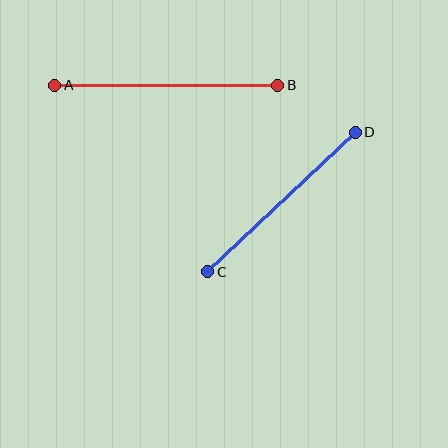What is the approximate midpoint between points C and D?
The midpoint is at approximately (282, 202) pixels.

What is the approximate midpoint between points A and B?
The midpoint is at approximately (166, 85) pixels.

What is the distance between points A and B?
The distance is approximately 223 pixels.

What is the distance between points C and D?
The distance is approximately 203 pixels.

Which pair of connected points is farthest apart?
Points A and B are farthest apart.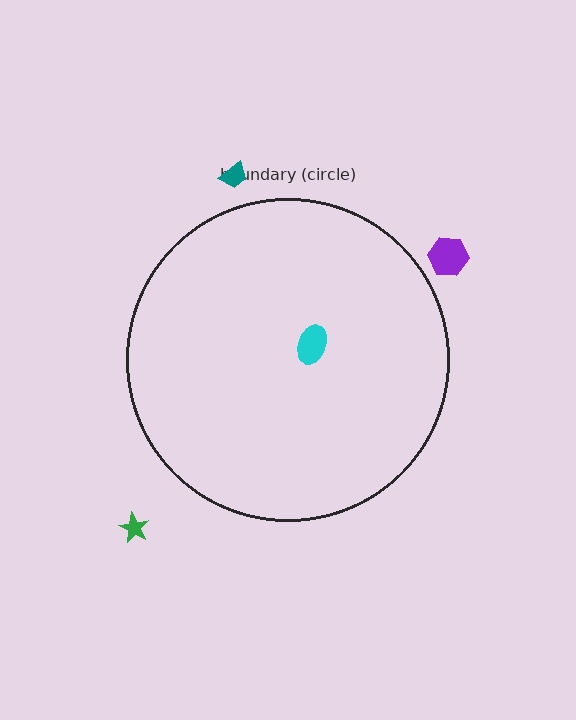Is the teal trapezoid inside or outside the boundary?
Outside.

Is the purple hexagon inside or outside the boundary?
Outside.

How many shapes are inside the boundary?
1 inside, 3 outside.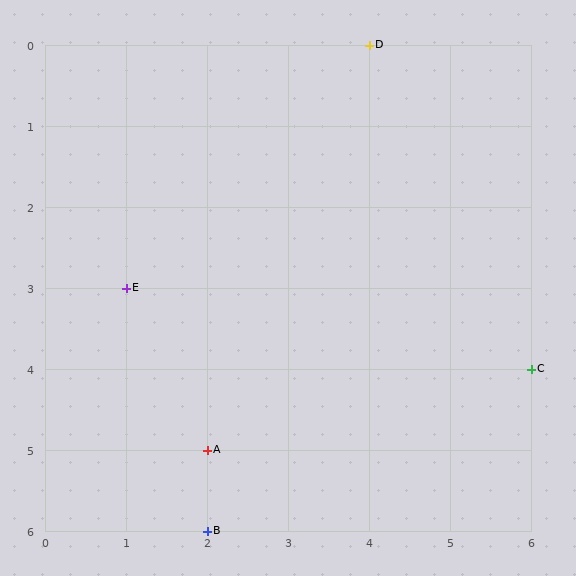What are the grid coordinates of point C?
Point C is at grid coordinates (6, 4).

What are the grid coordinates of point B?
Point B is at grid coordinates (2, 6).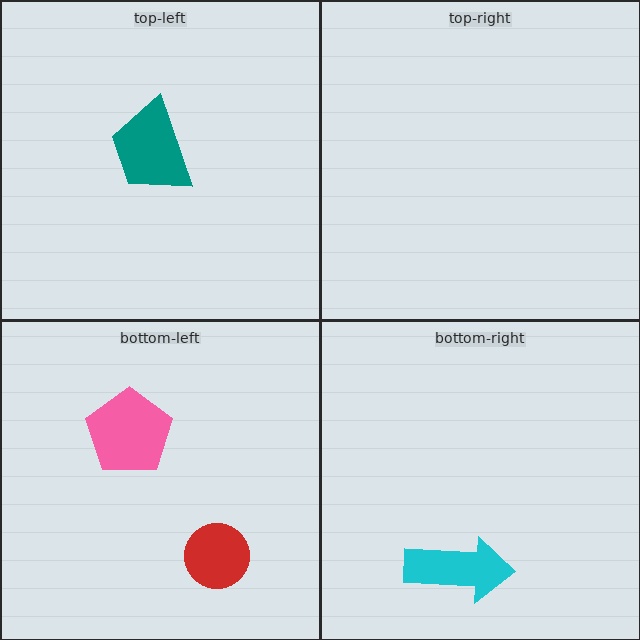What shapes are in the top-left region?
The teal trapezoid.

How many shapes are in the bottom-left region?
2.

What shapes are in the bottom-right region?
The cyan arrow.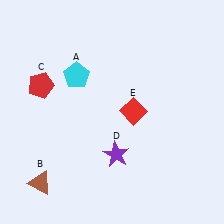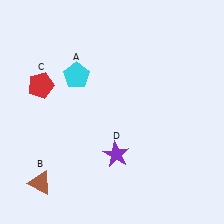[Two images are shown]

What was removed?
The red diamond (E) was removed in Image 2.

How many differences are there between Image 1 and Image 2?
There is 1 difference between the two images.